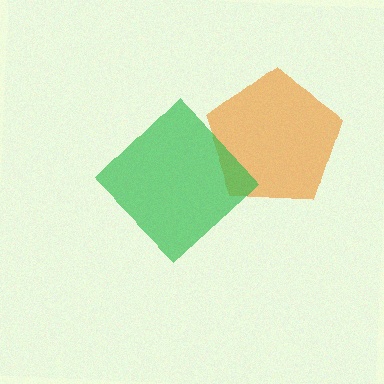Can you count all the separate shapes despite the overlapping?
Yes, there are 2 separate shapes.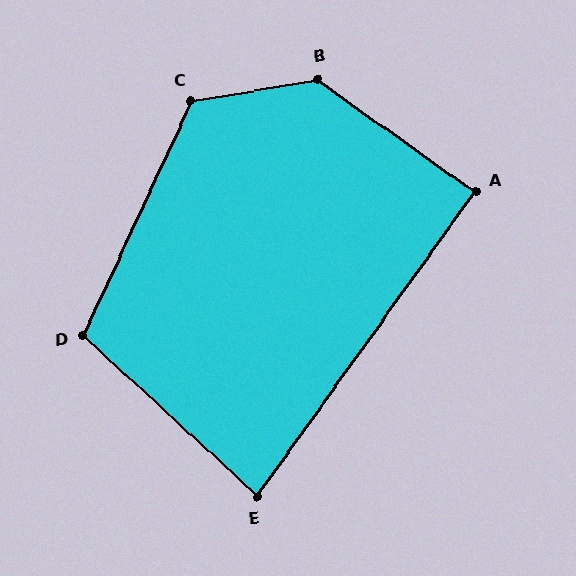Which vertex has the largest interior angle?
B, at approximately 135 degrees.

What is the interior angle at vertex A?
Approximately 90 degrees (approximately right).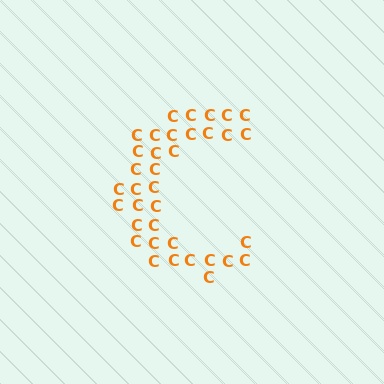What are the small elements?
The small elements are letter C's.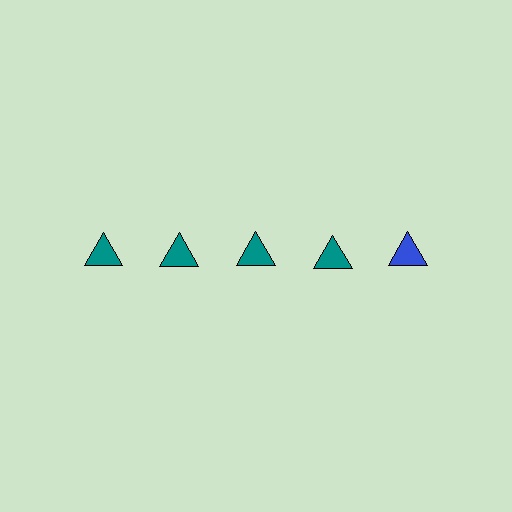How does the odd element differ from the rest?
It has a different color: blue instead of teal.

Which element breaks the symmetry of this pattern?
The blue triangle in the top row, rightmost column breaks the symmetry. All other shapes are teal triangles.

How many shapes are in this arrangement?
There are 5 shapes arranged in a grid pattern.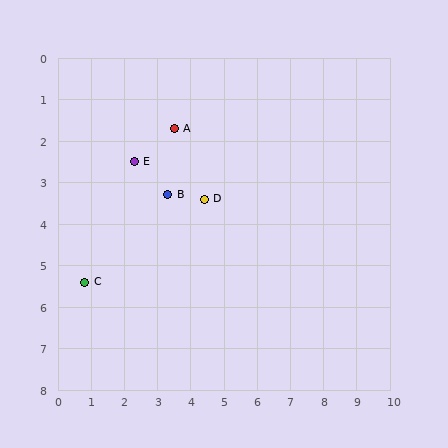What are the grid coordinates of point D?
Point D is at approximately (4.4, 3.4).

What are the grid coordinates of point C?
Point C is at approximately (0.8, 5.4).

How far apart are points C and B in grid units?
Points C and B are about 3.3 grid units apart.